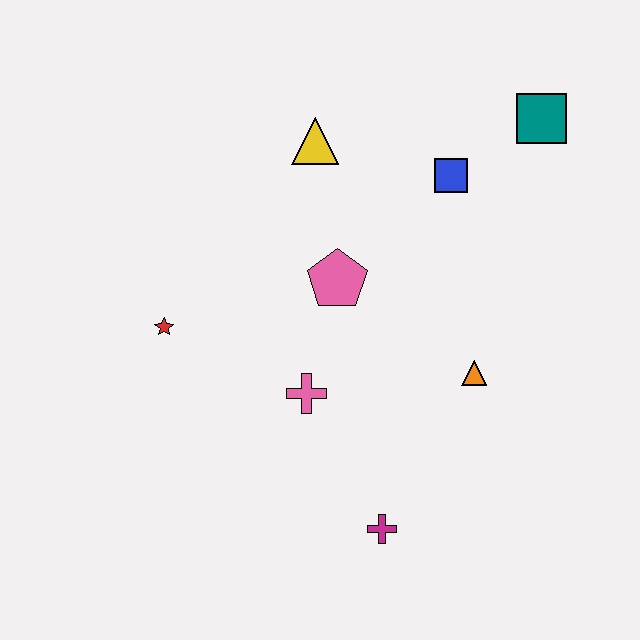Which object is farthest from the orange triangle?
The red star is farthest from the orange triangle.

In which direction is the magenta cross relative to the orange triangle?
The magenta cross is below the orange triangle.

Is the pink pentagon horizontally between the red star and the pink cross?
No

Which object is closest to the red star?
The pink cross is closest to the red star.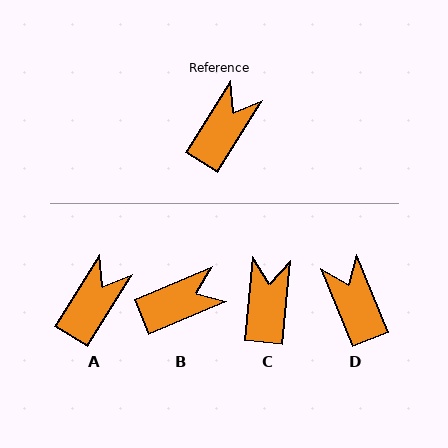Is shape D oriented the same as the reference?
No, it is off by about 54 degrees.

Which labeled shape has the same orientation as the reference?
A.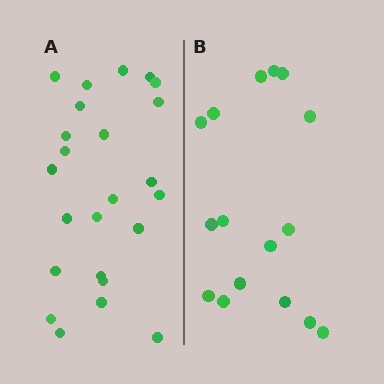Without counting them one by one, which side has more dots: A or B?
Region A (the left region) has more dots.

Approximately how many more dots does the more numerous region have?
Region A has roughly 8 or so more dots than region B.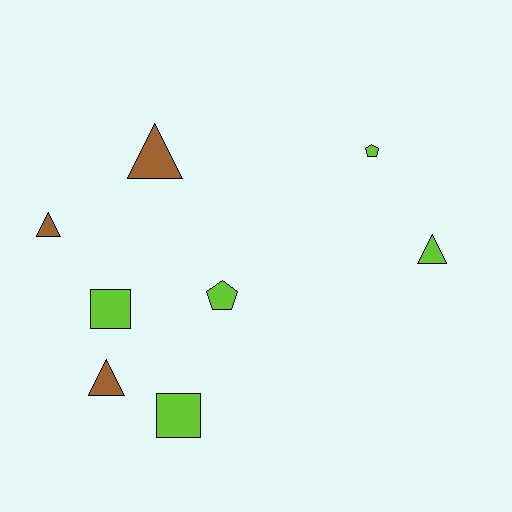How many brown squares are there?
There are no brown squares.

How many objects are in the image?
There are 8 objects.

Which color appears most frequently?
Lime, with 5 objects.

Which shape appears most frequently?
Triangle, with 4 objects.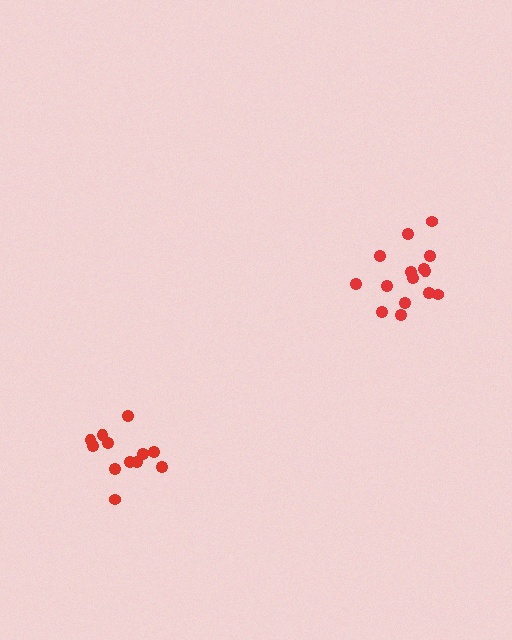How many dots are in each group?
Group 1: 12 dots, Group 2: 15 dots (27 total).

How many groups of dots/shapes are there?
There are 2 groups.